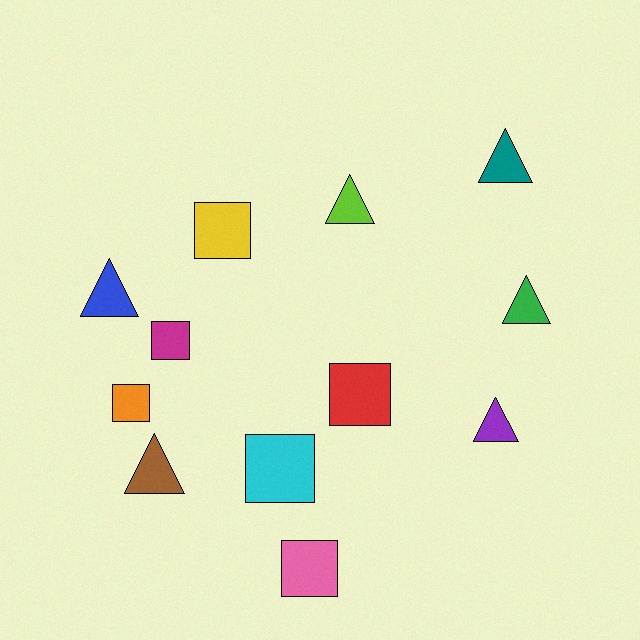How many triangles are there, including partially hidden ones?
There are 6 triangles.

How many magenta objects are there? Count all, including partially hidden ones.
There is 1 magenta object.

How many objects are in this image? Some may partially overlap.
There are 12 objects.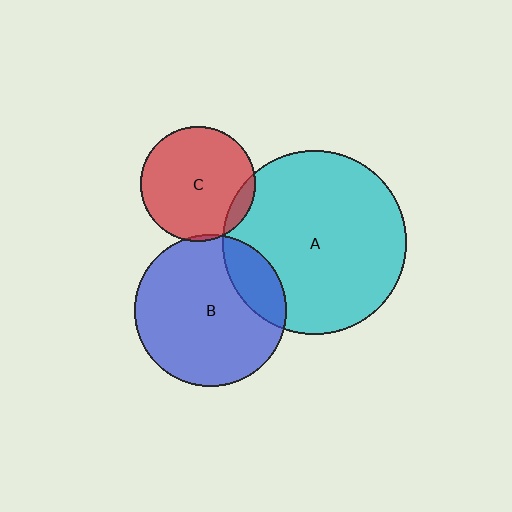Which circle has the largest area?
Circle A (cyan).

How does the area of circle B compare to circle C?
Approximately 1.7 times.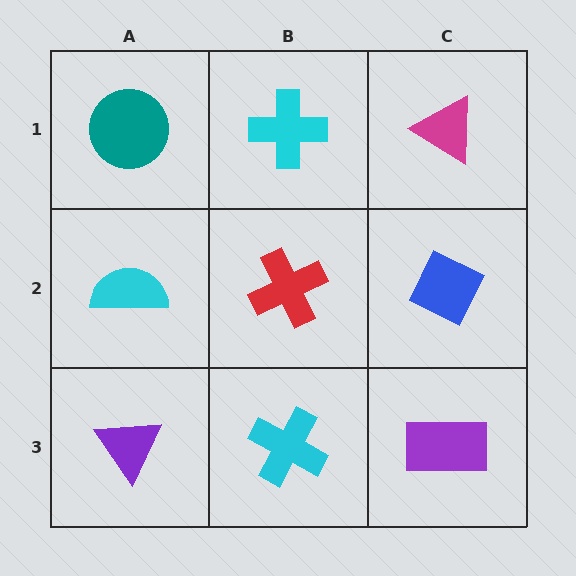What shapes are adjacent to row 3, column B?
A red cross (row 2, column B), a purple triangle (row 3, column A), a purple rectangle (row 3, column C).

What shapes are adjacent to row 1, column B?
A red cross (row 2, column B), a teal circle (row 1, column A), a magenta triangle (row 1, column C).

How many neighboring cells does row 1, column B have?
3.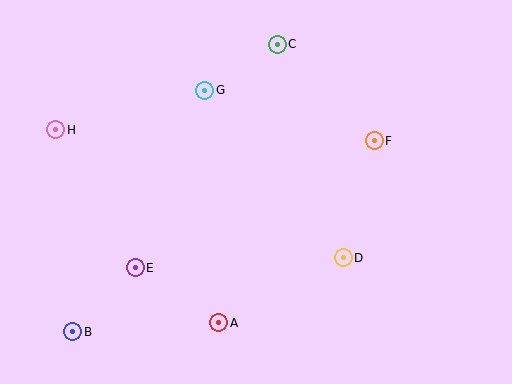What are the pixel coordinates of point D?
Point D is at (343, 258).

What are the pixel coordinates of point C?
Point C is at (277, 44).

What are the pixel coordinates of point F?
Point F is at (374, 141).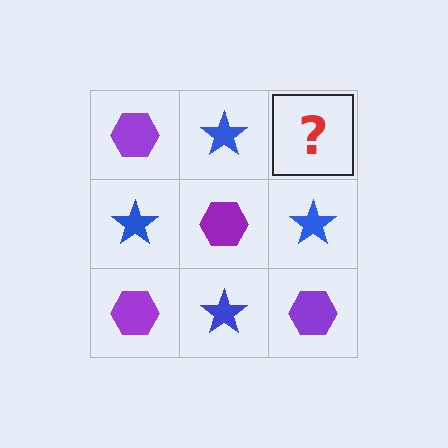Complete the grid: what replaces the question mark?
The question mark should be replaced with a purple hexagon.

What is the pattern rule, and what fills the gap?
The rule is that it alternates purple hexagon and blue star in a checkerboard pattern. The gap should be filled with a purple hexagon.